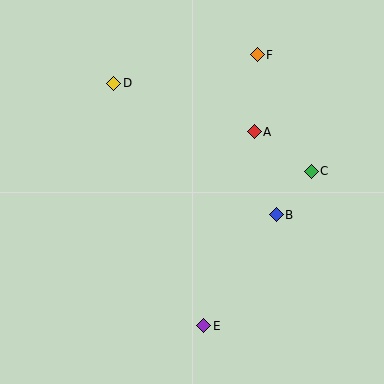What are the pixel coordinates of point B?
Point B is at (276, 215).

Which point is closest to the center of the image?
Point A at (254, 132) is closest to the center.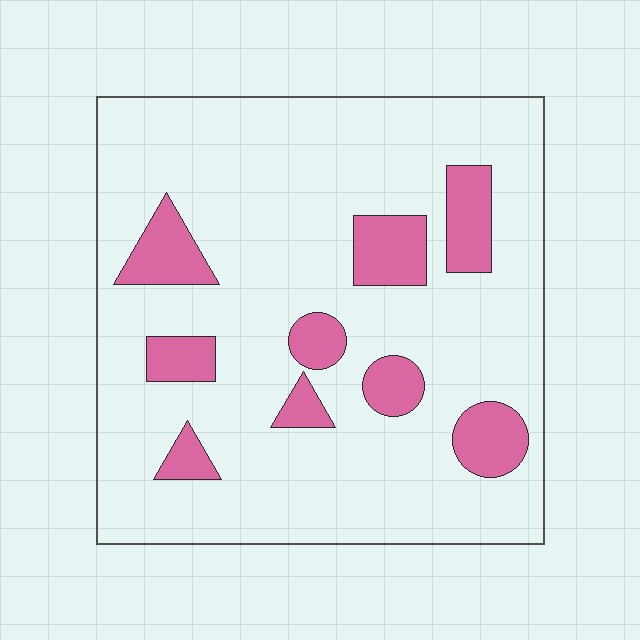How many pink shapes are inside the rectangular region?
9.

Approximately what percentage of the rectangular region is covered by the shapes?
Approximately 15%.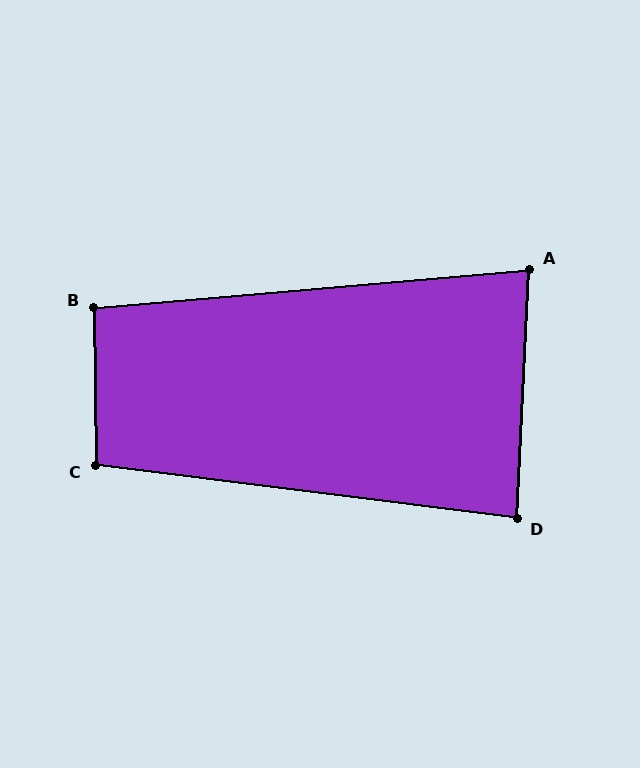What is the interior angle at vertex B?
Approximately 94 degrees (approximately right).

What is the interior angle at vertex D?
Approximately 86 degrees (approximately right).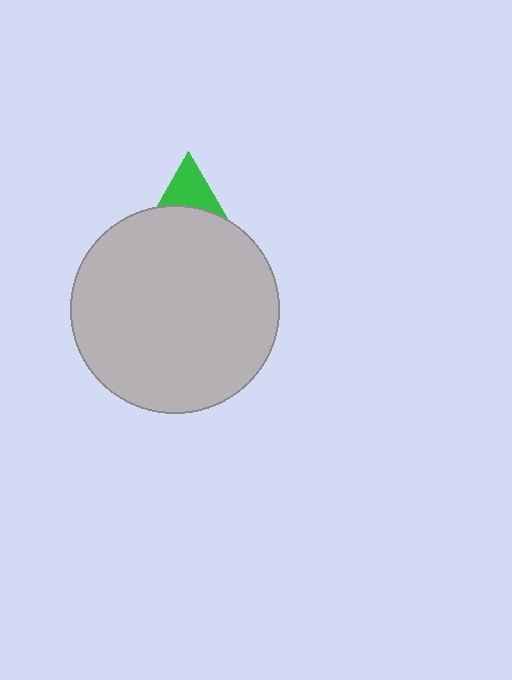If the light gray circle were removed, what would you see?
You would see the complete green triangle.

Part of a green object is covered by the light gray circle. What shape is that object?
It is a triangle.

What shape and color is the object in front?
The object in front is a light gray circle.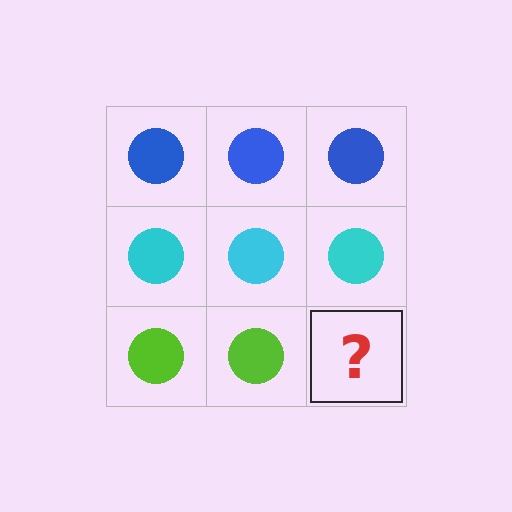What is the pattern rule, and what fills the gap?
The rule is that each row has a consistent color. The gap should be filled with a lime circle.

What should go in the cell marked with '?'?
The missing cell should contain a lime circle.